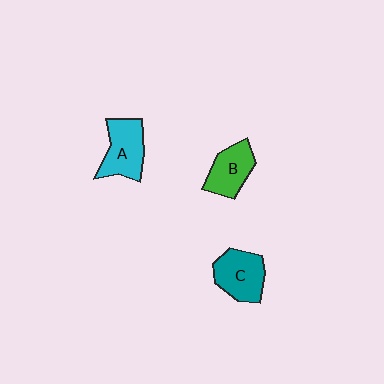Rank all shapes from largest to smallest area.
From largest to smallest: A (cyan), C (teal), B (green).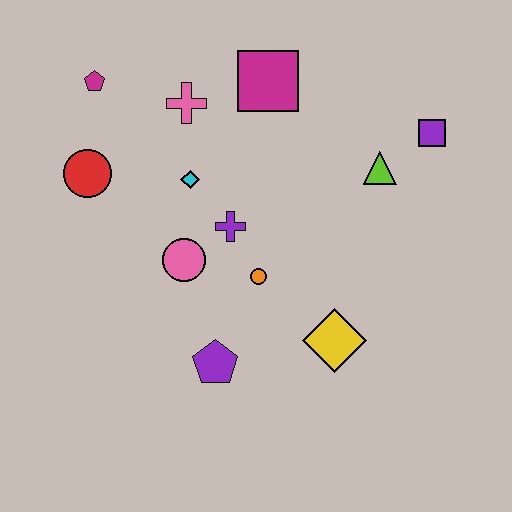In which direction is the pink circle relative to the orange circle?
The pink circle is to the left of the orange circle.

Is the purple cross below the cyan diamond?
Yes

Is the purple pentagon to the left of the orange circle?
Yes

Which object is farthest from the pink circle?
The purple square is farthest from the pink circle.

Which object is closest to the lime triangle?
The purple square is closest to the lime triangle.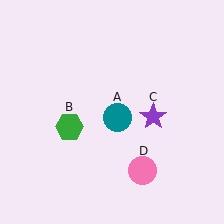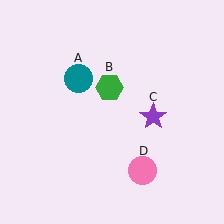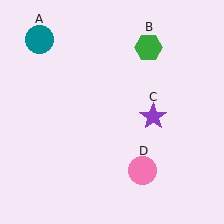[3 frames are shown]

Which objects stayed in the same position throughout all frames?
Purple star (object C) and pink circle (object D) remained stationary.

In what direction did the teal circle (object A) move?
The teal circle (object A) moved up and to the left.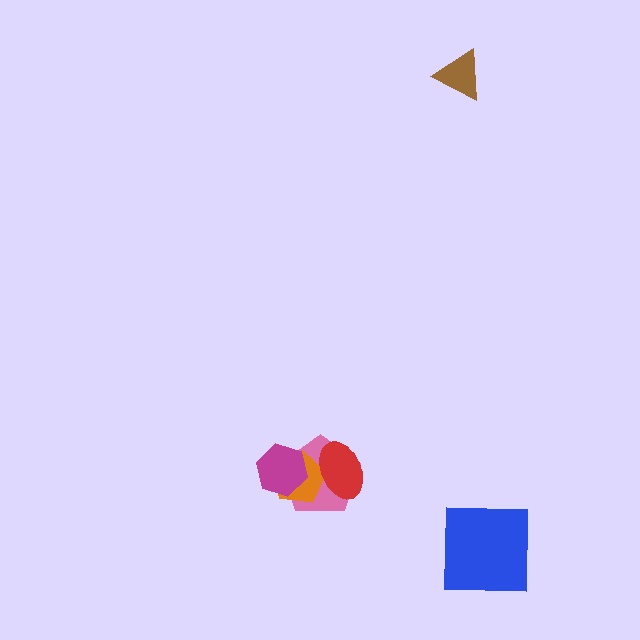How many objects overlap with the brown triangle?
0 objects overlap with the brown triangle.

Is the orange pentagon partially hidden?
Yes, it is partially covered by another shape.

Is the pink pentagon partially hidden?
Yes, it is partially covered by another shape.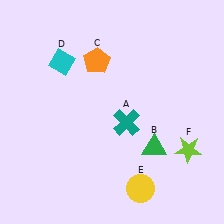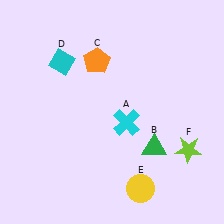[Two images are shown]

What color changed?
The cross (A) changed from teal in Image 1 to cyan in Image 2.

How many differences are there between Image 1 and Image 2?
There is 1 difference between the two images.